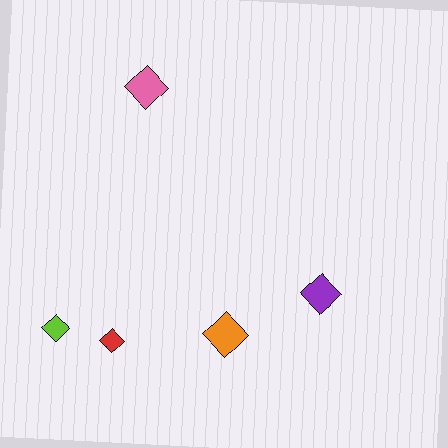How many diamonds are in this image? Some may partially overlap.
There are 5 diamonds.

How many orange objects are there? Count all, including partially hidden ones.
There is 1 orange object.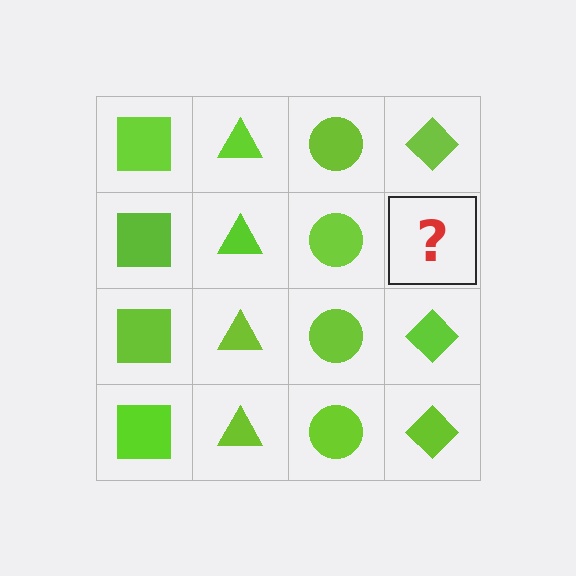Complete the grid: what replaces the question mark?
The question mark should be replaced with a lime diamond.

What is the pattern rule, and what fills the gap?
The rule is that each column has a consistent shape. The gap should be filled with a lime diamond.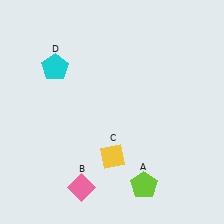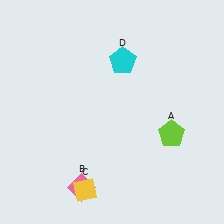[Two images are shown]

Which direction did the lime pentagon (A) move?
The lime pentagon (A) moved up.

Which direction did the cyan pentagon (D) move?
The cyan pentagon (D) moved right.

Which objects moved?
The objects that moved are: the lime pentagon (A), the yellow diamond (C), the cyan pentagon (D).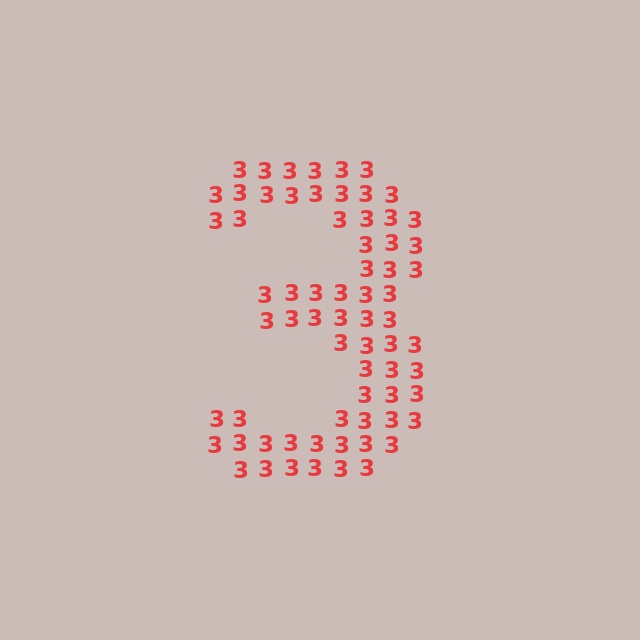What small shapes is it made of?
It is made of small digit 3's.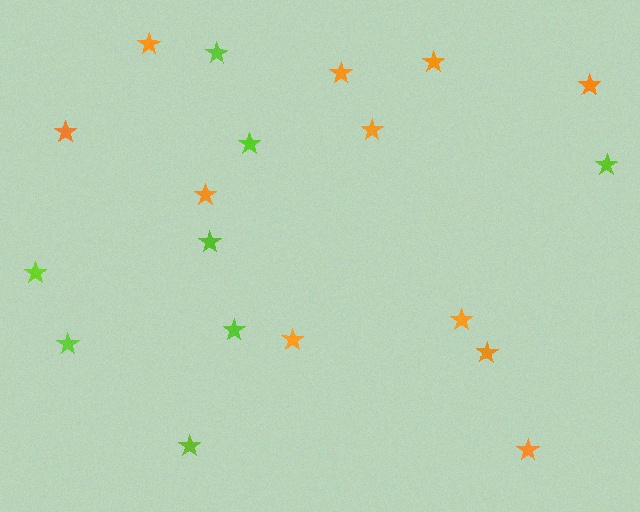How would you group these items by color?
There are 2 groups: one group of orange stars (11) and one group of lime stars (8).